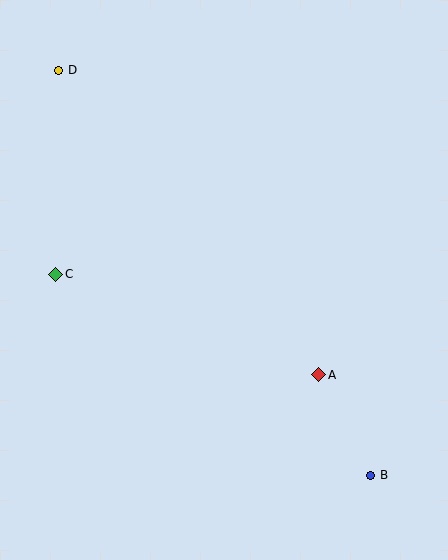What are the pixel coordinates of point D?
Point D is at (59, 70).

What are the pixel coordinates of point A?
Point A is at (319, 375).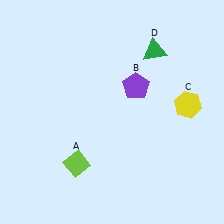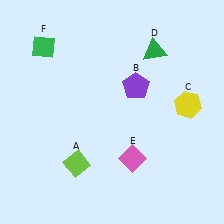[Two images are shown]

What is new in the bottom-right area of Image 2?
A pink diamond (E) was added in the bottom-right area of Image 2.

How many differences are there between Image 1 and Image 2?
There are 2 differences between the two images.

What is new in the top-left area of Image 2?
A green diamond (F) was added in the top-left area of Image 2.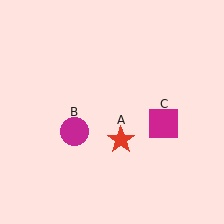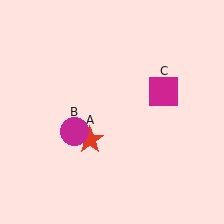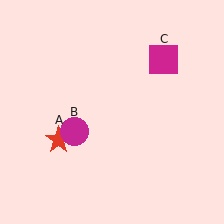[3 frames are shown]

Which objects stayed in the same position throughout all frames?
Magenta circle (object B) remained stationary.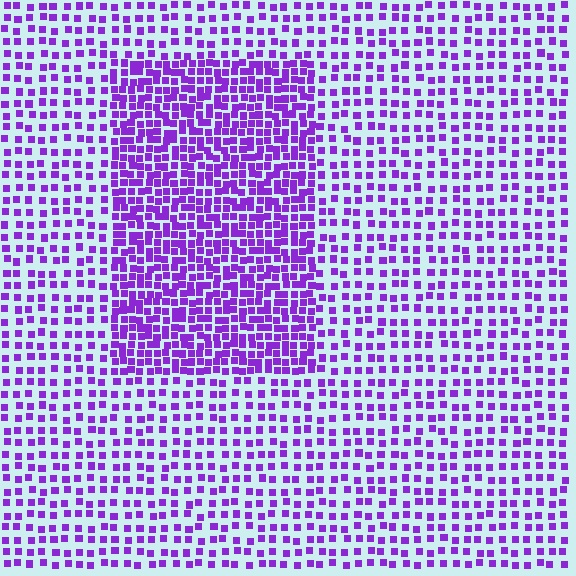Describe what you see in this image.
The image contains small purple elements arranged at two different densities. A rectangle-shaped region is visible where the elements are more densely packed than the surrounding area.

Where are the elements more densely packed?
The elements are more densely packed inside the rectangle boundary.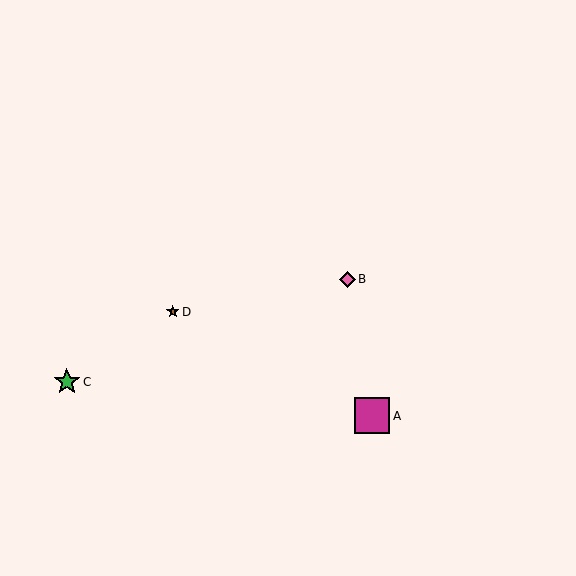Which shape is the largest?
The magenta square (labeled A) is the largest.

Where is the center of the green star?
The center of the green star is at (67, 382).